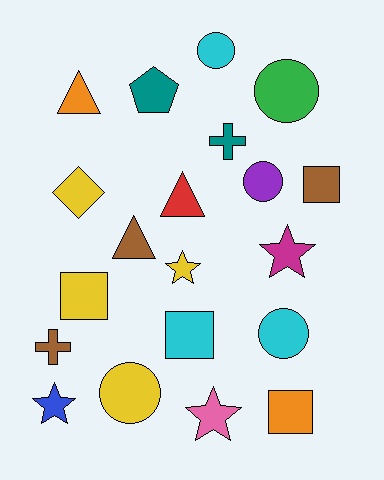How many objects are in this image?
There are 20 objects.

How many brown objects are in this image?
There are 3 brown objects.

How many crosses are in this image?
There are 2 crosses.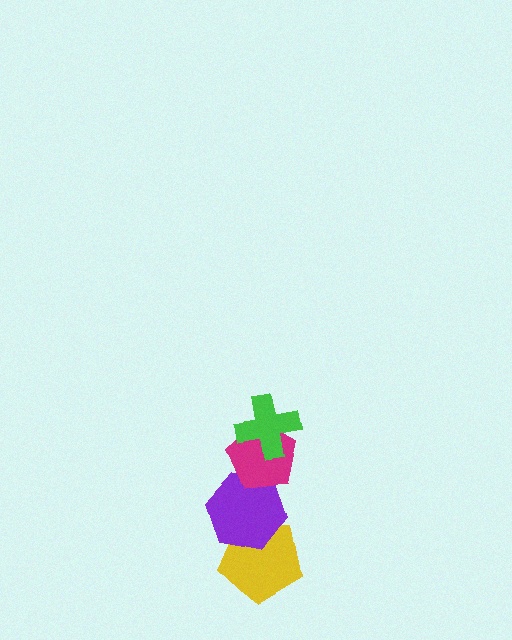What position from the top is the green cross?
The green cross is 1st from the top.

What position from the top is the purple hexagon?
The purple hexagon is 3rd from the top.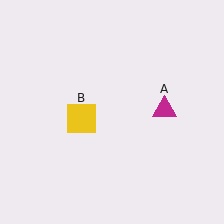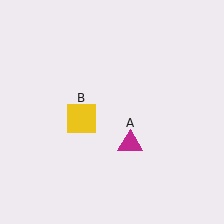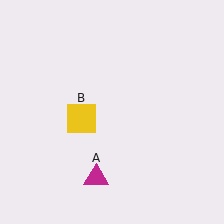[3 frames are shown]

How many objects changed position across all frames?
1 object changed position: magenta triangle (object A).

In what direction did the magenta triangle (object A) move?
The magenta triangle (object A) moved down and to the left.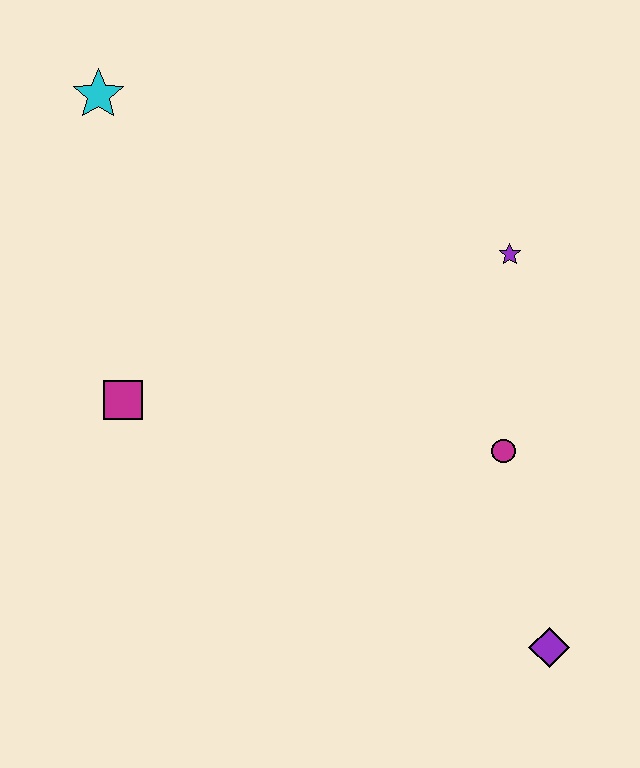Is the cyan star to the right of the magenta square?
No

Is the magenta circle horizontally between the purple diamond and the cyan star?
Yes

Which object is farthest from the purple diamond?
The cyan star is farthest from the purple diamond.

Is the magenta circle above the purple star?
No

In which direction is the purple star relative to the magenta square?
The purple star is to the right of the magenta square.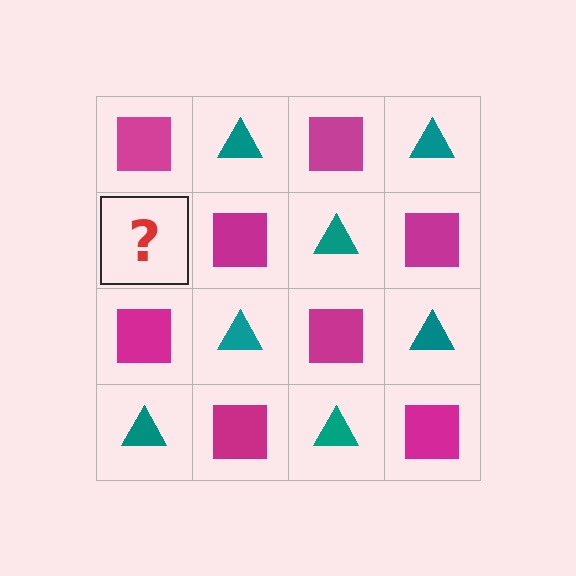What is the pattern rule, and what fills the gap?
The rule is that it alternates magenta square and teal triangle in a checkerboard pattern. The gap should be filled with a teal triangle.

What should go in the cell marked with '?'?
The missing cell should contain a teal triangle.